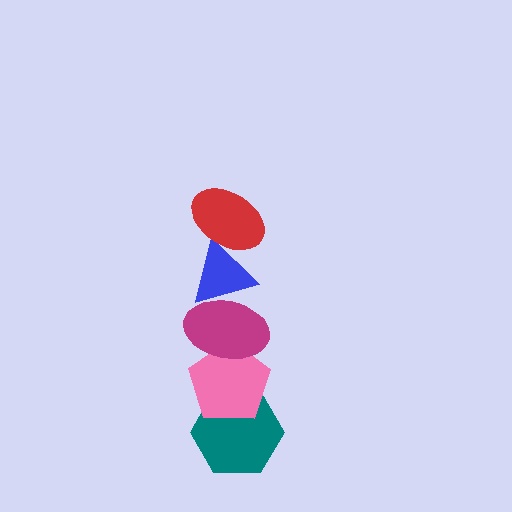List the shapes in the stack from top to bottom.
From top to bottom: the red ellipse, the blue triangle, the magenta ellipse, the pink pentagon, the teal hexagon.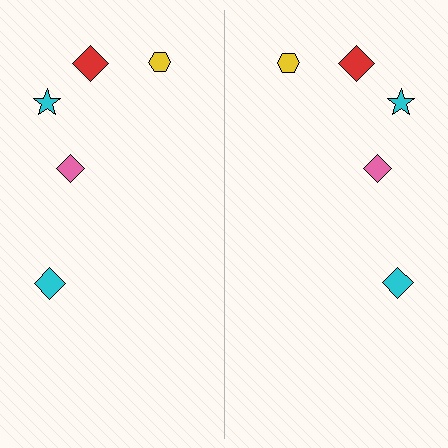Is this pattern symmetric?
Yes, this pattern has bilateral (reflection) symmetry.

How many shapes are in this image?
There are 10 shapes in this image.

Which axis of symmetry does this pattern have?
The pattern has a vertical axis of symmetry running through the center of the image.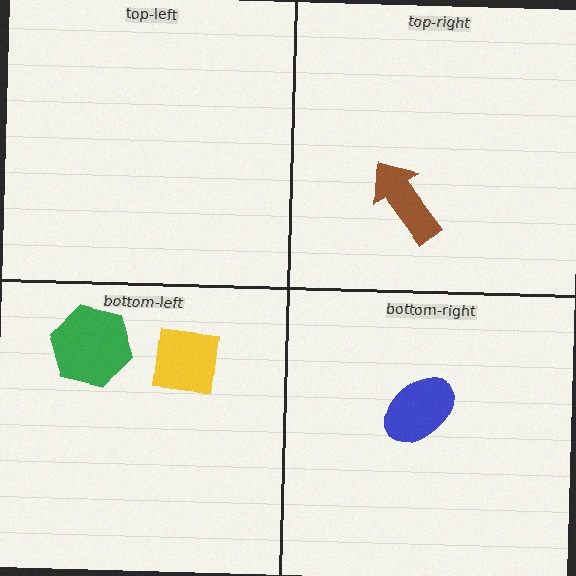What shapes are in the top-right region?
The brown arrow.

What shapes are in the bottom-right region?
The blue ellipse.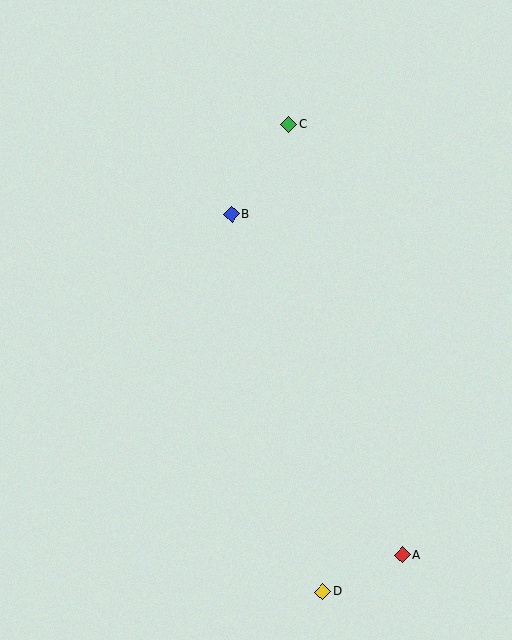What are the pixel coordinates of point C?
Point C is at (289, 124).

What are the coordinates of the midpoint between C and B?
The midpoint between C and B is at (260, 169).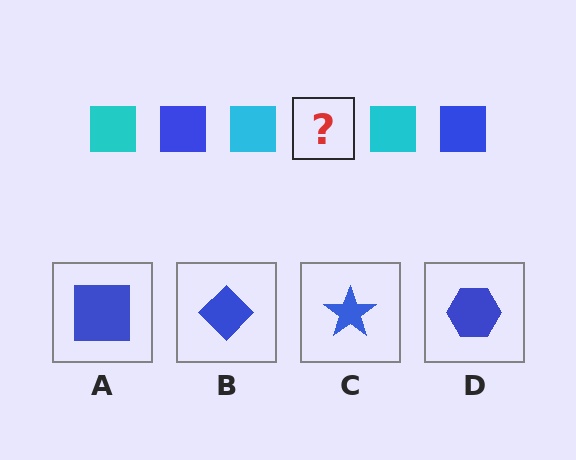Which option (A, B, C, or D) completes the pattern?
A.